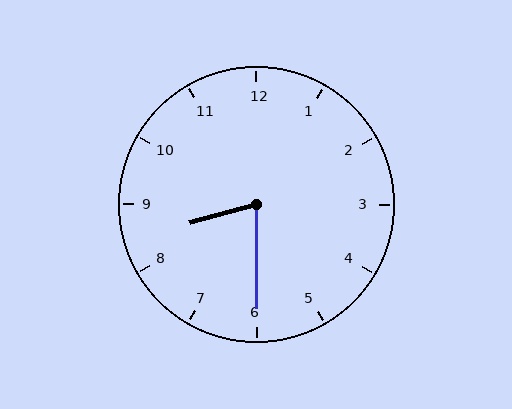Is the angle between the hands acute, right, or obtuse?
It is acute.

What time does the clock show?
8:30.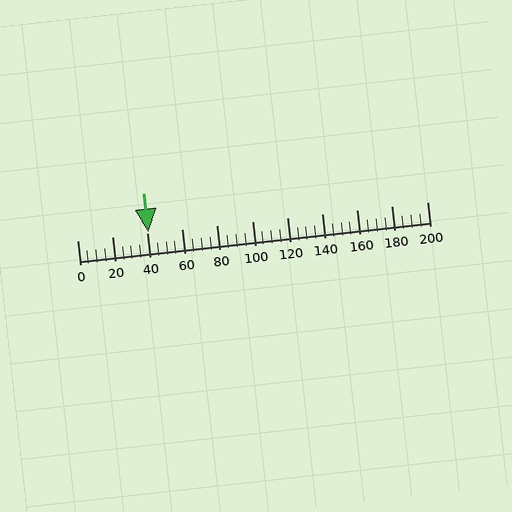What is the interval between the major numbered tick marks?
The major tick marks are spaced 20 units apart.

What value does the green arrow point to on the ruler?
The green arrow points to approximately 41.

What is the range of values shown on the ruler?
The ruler shows values from 0 to 200.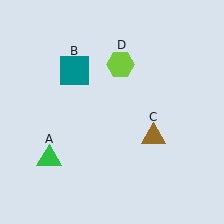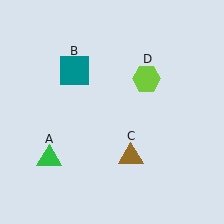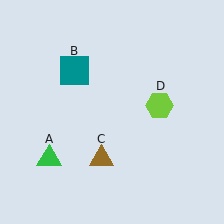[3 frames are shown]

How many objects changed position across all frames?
2 objects changed position: brown triangle (object C), lime hexagon (object D).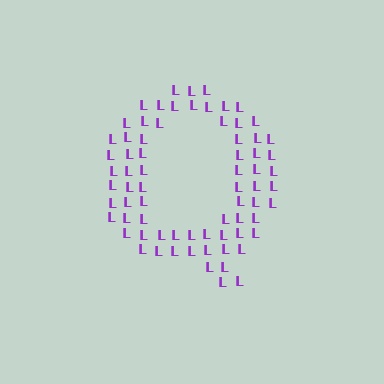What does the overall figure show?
The overall figure shows the letter Q.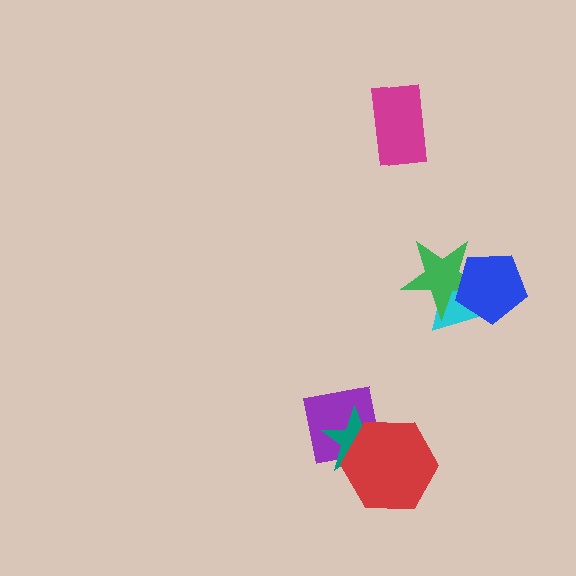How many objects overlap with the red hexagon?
2 objects overlap with the red hexagon.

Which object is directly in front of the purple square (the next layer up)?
The teal star is directly in front of the purple square.